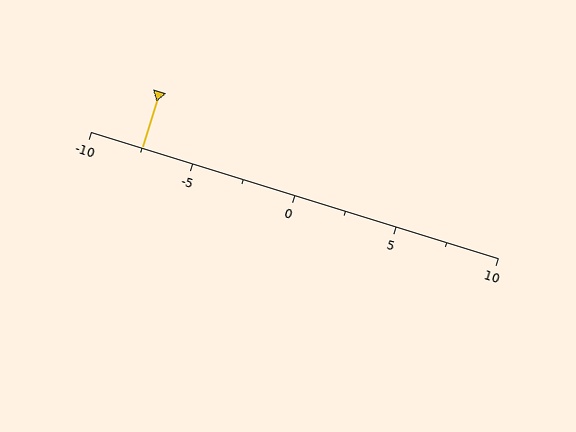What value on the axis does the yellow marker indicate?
The marker indicates approximately -7.5.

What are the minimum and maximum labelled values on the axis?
The axis runs from -10 to 10.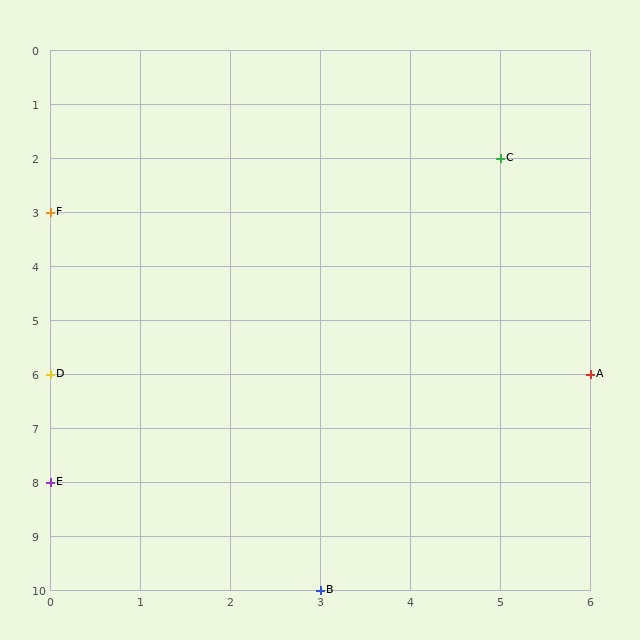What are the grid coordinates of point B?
Point B is at grid coordinates (3, 10).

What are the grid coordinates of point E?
Point E is at grid coordinates (0, 8).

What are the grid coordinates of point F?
Point F is at grid coordinates (0, 3).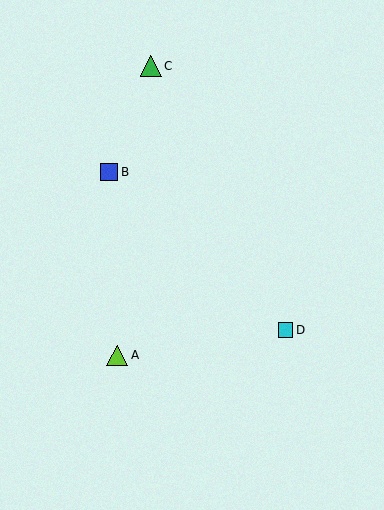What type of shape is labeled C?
Shape C is a green triangle.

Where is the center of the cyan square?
The center of the cyan square is at (286, 330).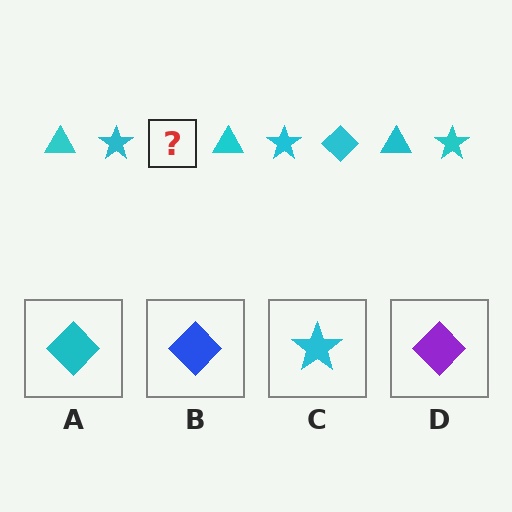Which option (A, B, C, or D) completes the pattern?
A.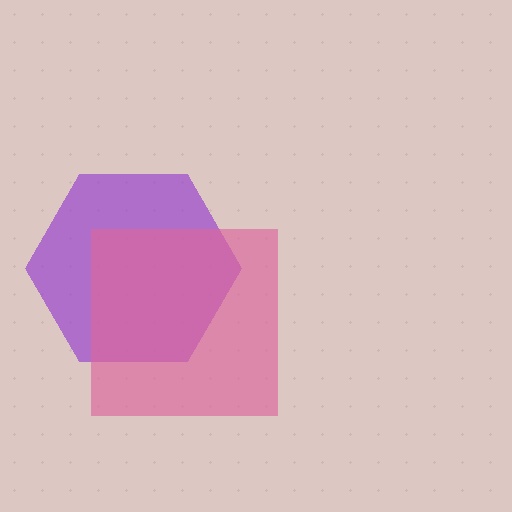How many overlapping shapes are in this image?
There are 2 overlapping shapes in the image.